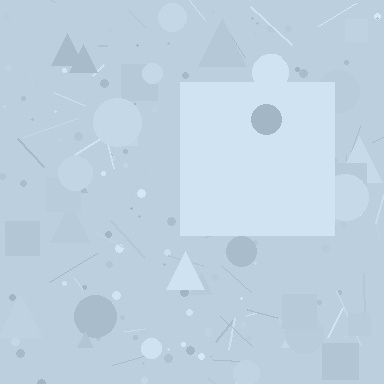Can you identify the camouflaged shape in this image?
The camouflaged shape is a square.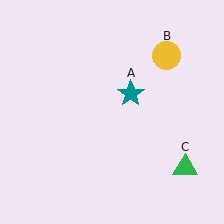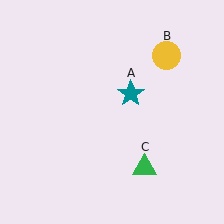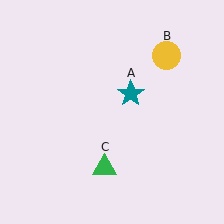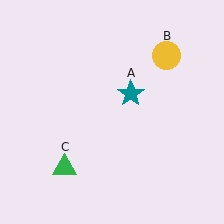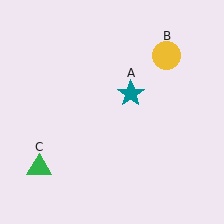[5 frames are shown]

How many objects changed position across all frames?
1 object changed position: green triangle (object C).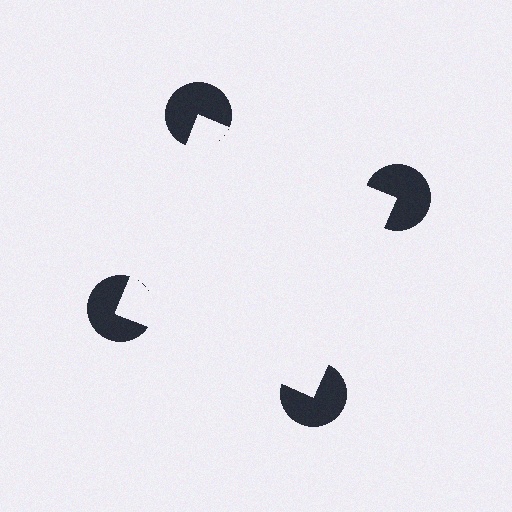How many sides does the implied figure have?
4 sides.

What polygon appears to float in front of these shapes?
An illusory square — its edges are inferred from the aligned wedge cuts in the pac-man discs, not physically drawn.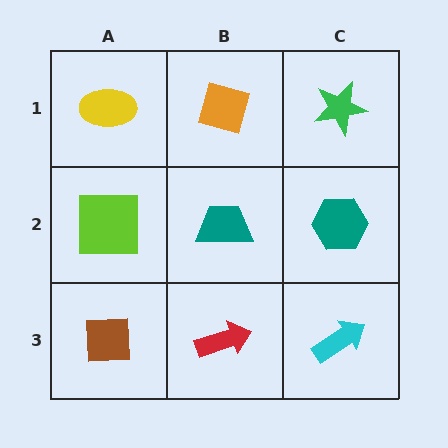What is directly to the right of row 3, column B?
A cyan arrow.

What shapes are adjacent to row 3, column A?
A lime square (row 2, column A), a red arrow (row 3, column B).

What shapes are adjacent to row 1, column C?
A teal hexagon (row 2, column C), an orange diamond (row 1, column B).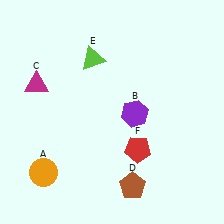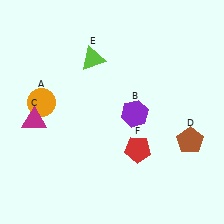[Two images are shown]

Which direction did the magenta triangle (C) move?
The magenta triangle (C) moved down.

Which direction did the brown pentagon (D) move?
The brown pentagon (D) moved right.